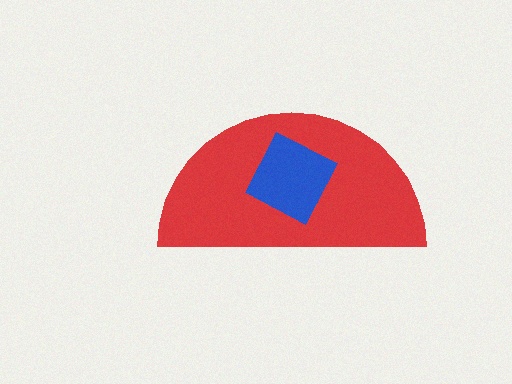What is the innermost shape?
The blue diamond.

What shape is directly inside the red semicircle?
The blue diamond.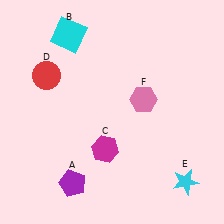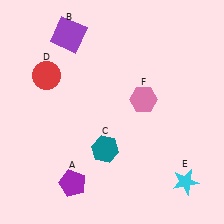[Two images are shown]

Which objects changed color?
B changed from cyan to purple. C changed from magenta to teal.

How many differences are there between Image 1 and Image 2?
There are 2 differences between the two images.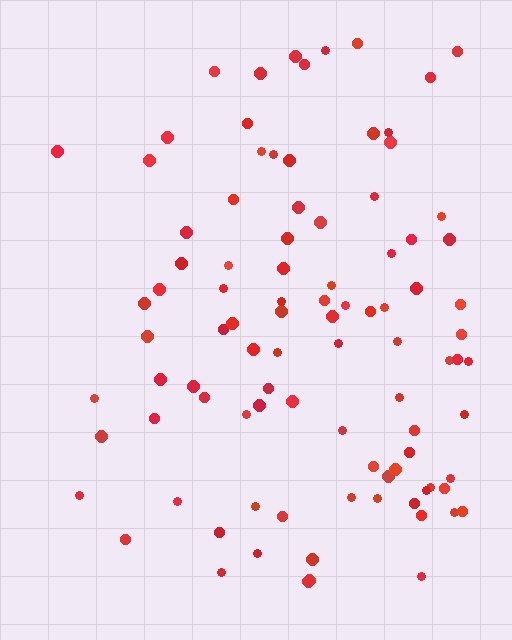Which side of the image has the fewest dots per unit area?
The left.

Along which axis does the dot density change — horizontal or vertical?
Horizontal.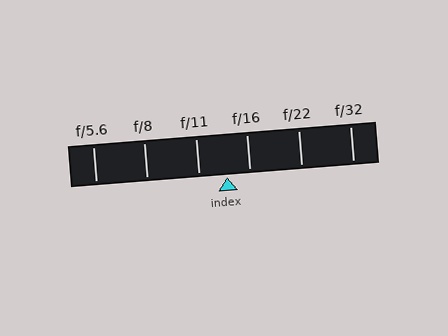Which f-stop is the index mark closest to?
The index mark is closest to f/16.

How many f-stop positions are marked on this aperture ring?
There are 6 f-stop positions marked.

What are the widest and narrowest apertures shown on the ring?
The widest aperture shown is f/5.6 and the narrowest is f/32.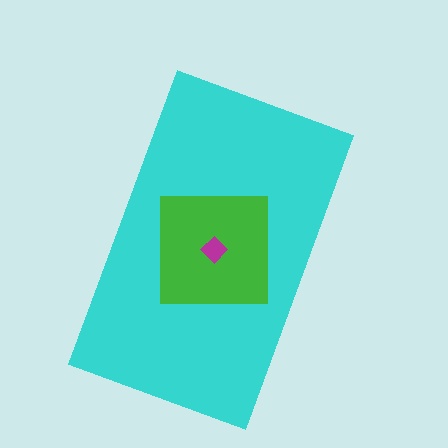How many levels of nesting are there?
3.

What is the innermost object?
The magenta diamond.